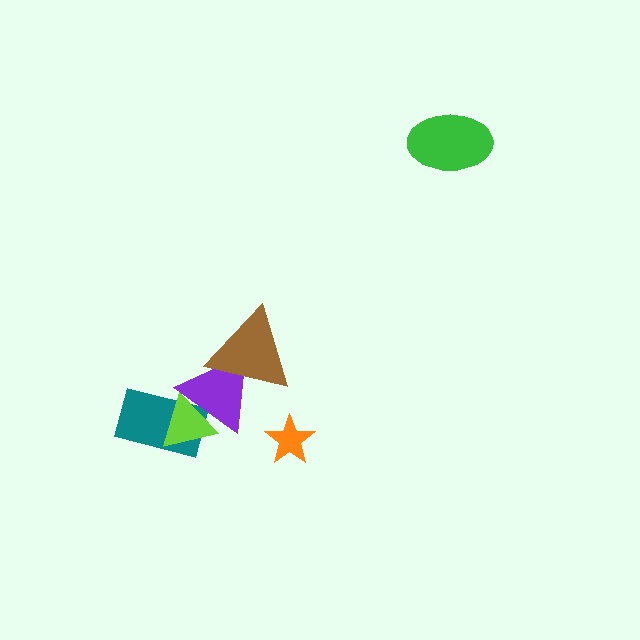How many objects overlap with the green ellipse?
0 objects overlap with the green ellipse.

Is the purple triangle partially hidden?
Yes, it is partially covered by another shape.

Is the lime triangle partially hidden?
Yes, it is partially covered by another shape.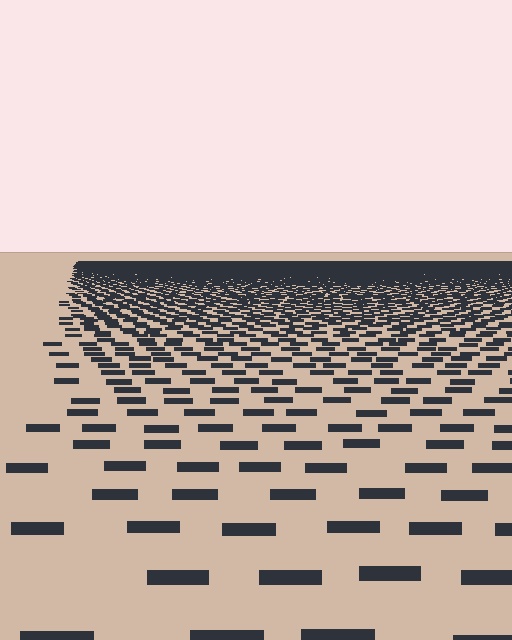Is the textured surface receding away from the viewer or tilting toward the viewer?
The surface is receding away from the viewer. Texture elements get smaller and denser toward the top.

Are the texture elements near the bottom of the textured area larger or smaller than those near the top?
Larger. Near the bottom, elements are closer to the viewer and appear at a bigger on-screen size.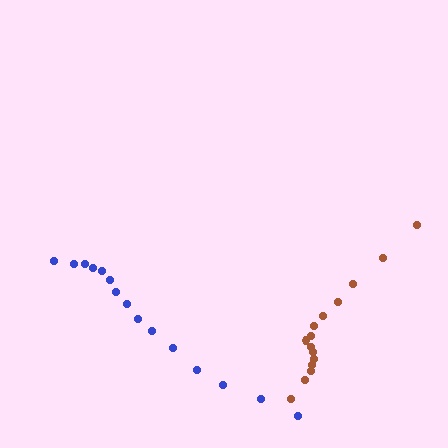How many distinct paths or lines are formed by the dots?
There are 2 distinct paths.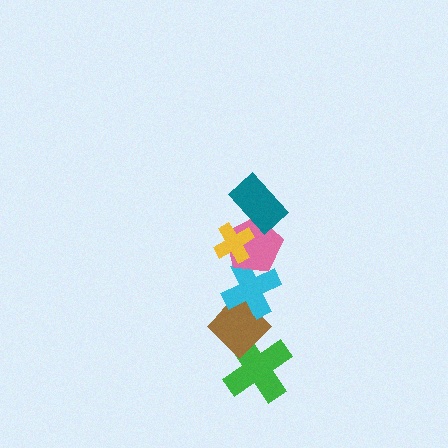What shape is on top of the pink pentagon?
The teal rectangle is on top of the pink pentagon.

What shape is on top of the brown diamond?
The cyan cross is on top of the brown diamond.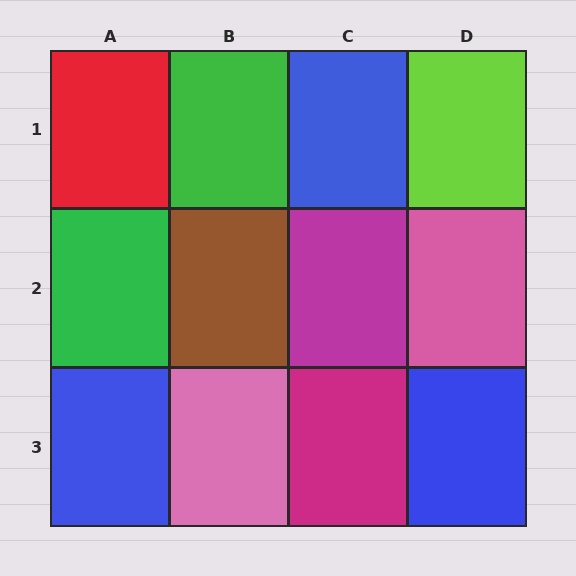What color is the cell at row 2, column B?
Brown.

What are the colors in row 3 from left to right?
Blue, pink, magenta, blue.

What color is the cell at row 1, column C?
Blue.